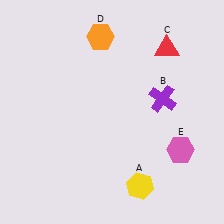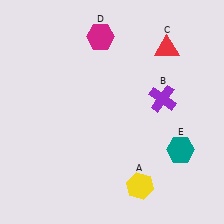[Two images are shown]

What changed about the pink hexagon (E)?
In Image 1, E is pink. In Image 2, it changed to teal.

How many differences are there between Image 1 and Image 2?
There are 2 differences between the two images.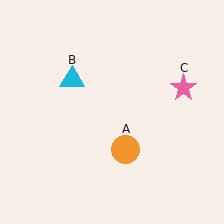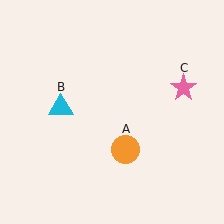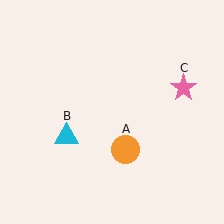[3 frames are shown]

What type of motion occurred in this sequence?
The cyan triangle (object B) rotated counterclockwise around the center of the scene.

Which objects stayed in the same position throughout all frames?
Orange circle (object A) and pink star (object C) remained stationary.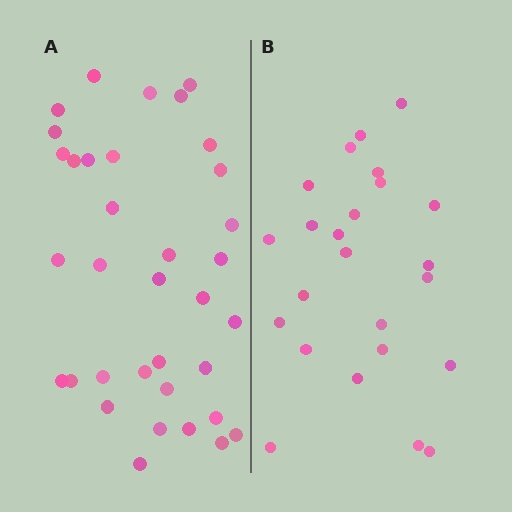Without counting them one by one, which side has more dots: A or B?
Region A (the left region) has more dots.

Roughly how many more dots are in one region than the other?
Region A has roughly 12 or so more dots than region B.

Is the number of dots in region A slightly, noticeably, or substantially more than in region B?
Region A has substantially more. The ratio is roughly 1.5 to 1.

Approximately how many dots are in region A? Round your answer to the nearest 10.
About 40 dots. (The exact count is 35, which rounds to 40.)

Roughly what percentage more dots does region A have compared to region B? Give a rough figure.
About 45% more.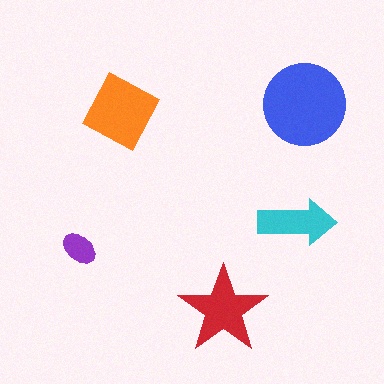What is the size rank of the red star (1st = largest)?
3rd.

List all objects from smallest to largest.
The purple ellipse, the cyan arrow, the red star, the orange square, the blue circle.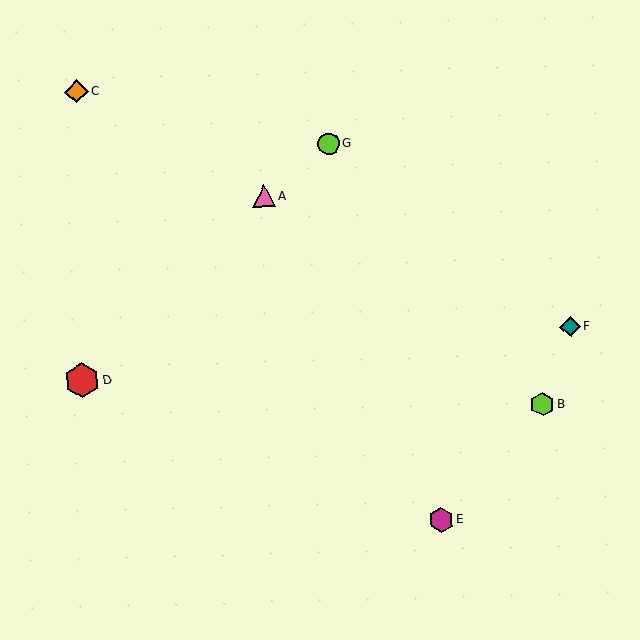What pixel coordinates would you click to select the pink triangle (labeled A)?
Click at (264, 196) to select the pink triangle A.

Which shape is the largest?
The red hexagon (labeled D) is the largest.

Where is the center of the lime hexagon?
The center of the lime hexagon is at (542, 404).